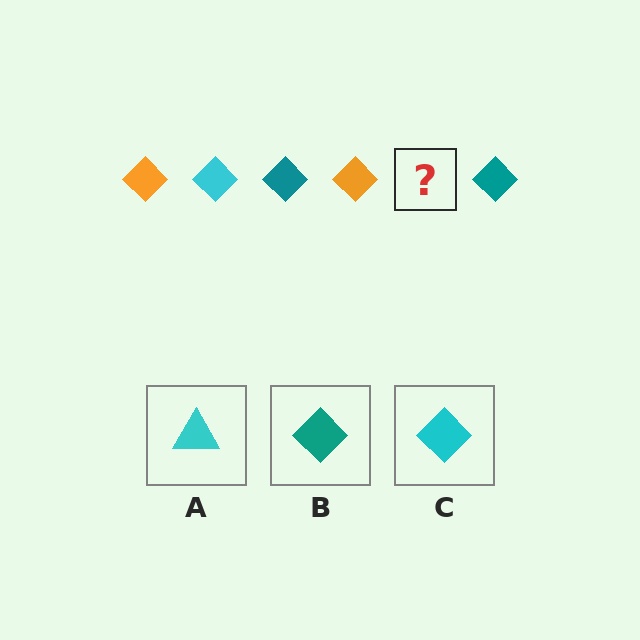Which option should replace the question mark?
Option C.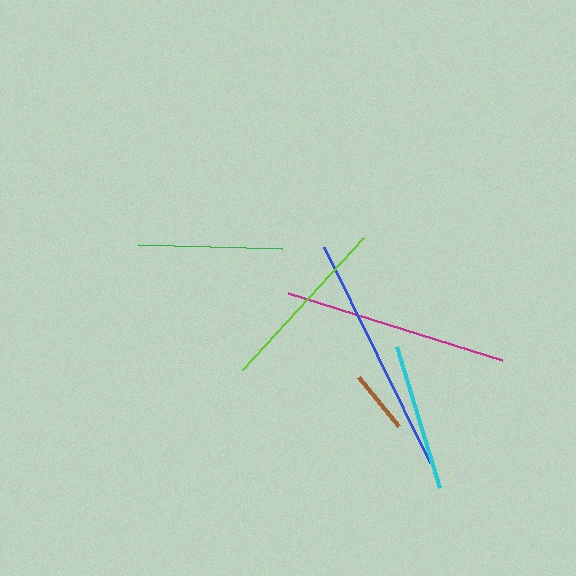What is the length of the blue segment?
The blue segment is approximately 241 pixels long.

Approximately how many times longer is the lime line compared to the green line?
The lime line is approximately 1.2 times the length of the green line.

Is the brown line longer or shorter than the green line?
The green line is longer than the brown line.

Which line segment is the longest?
The blue line is the longest at approximately 241 pixels.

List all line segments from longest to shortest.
From longest to shortest: blue, magenta, lime, cyan, green, brown.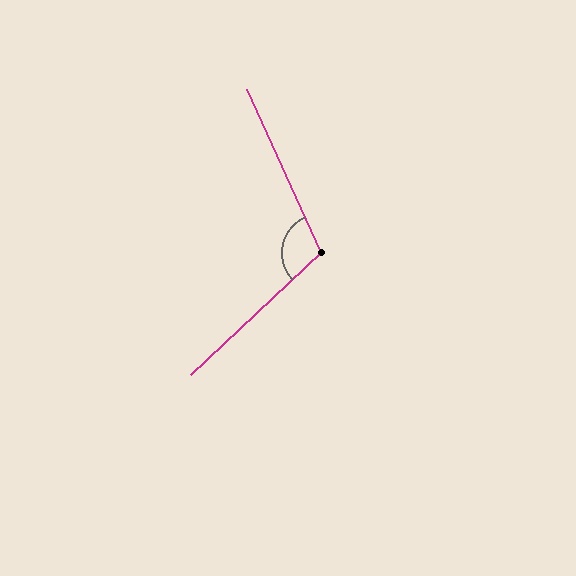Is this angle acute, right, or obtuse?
It is obtuse.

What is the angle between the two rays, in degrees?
Approximately 109 degrees.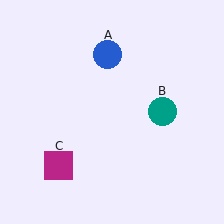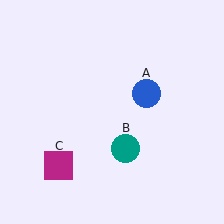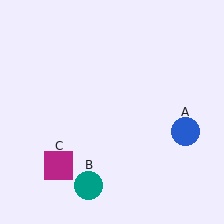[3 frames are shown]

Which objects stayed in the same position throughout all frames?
Magenta square (object C) remained stationary.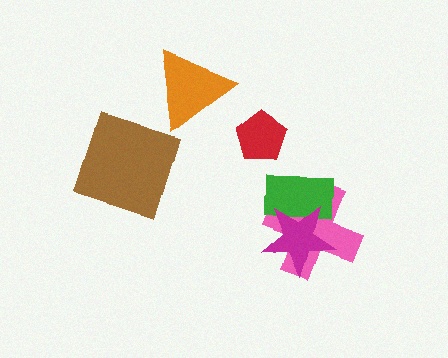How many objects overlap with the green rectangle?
2 objects overlap with the green rectangle.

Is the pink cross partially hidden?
Yes, it is partially covered by another shape.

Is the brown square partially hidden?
No, no other shape covers it.